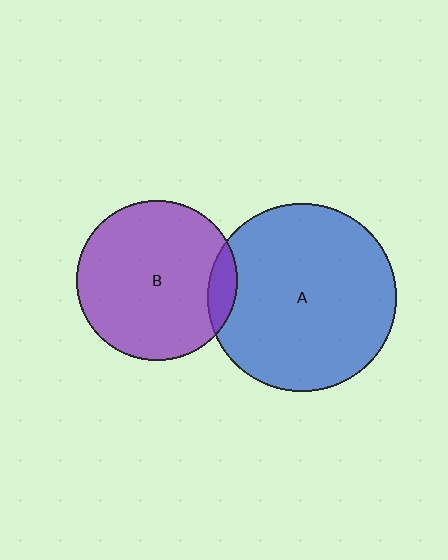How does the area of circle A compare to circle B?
Approximately 1.4 times.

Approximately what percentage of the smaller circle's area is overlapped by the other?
Approximately 10%.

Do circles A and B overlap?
Yes.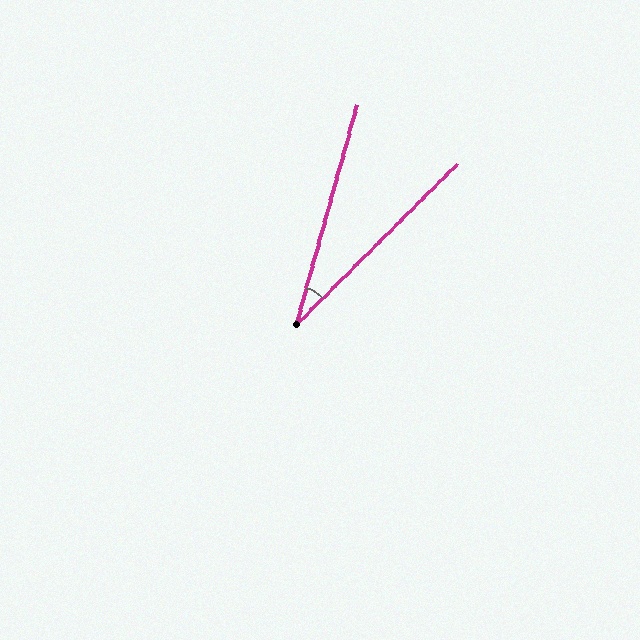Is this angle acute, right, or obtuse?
It is acute.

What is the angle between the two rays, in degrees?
Approximately 29 degrees.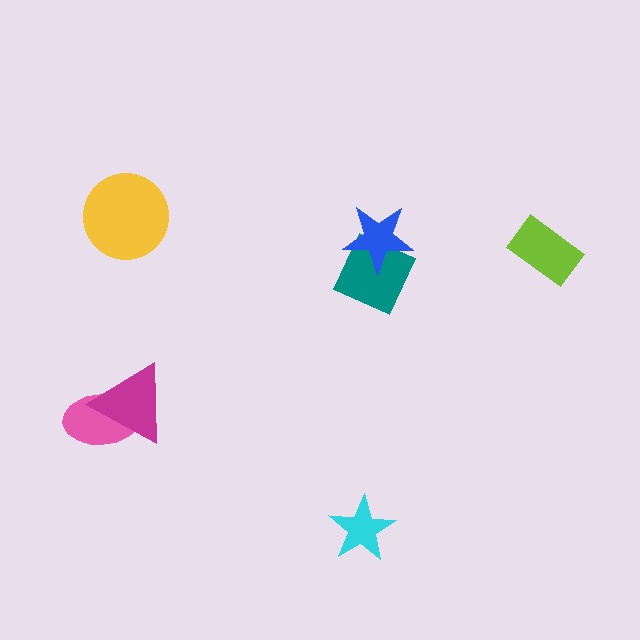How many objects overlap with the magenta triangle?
1 object overlaps with the magenta triangle.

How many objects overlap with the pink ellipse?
1 object overlaps with the pink ellipse.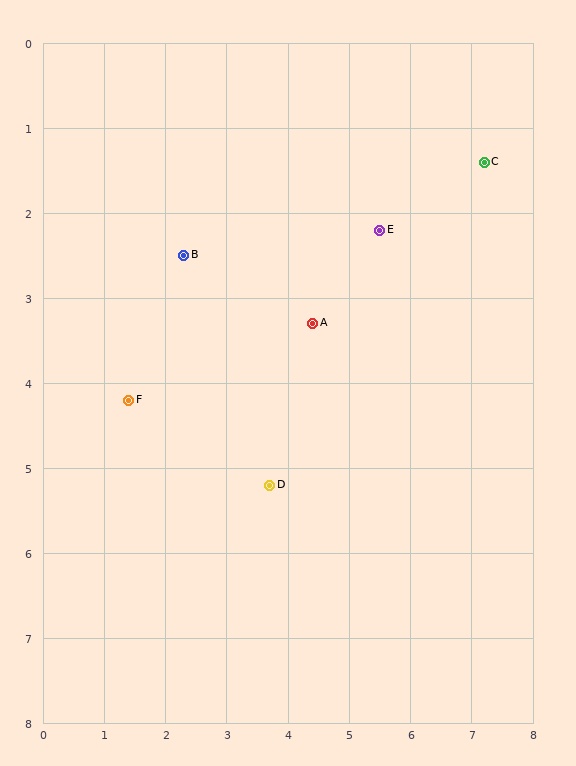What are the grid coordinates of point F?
Point F is at approximately (1.4, 4.2).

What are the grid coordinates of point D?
Point D is at approximately (3.7, 5.2).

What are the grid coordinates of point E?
Point E is at approximately (5.5, 2.2).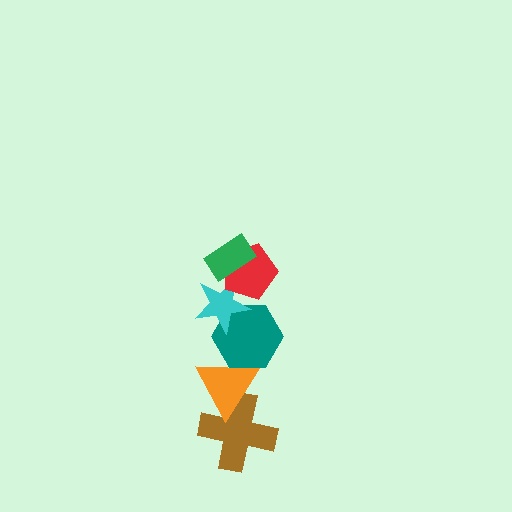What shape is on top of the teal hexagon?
The cyan star is on top of the teal hexagon.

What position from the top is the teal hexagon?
The teal hexagon is 4th from the top.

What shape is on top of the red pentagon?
The green rectangle is on top of the red pentagon.